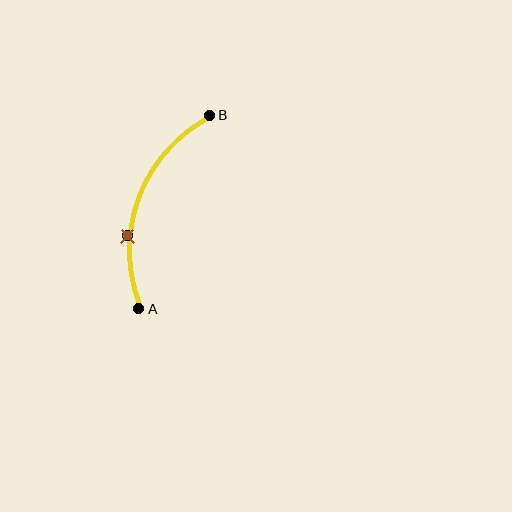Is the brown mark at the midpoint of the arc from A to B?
No. The brown mark lies on the arc but is closer to endpoint A. The arc midpoint would be at the point on the curve equidistant along the arc from both A and B.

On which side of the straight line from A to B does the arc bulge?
The arc bulges to the left of the straight line connecting A and B.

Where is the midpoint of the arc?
The arc midpoint is the point on the curve farthest from the straight line joining A and B. It sits to the left of that line.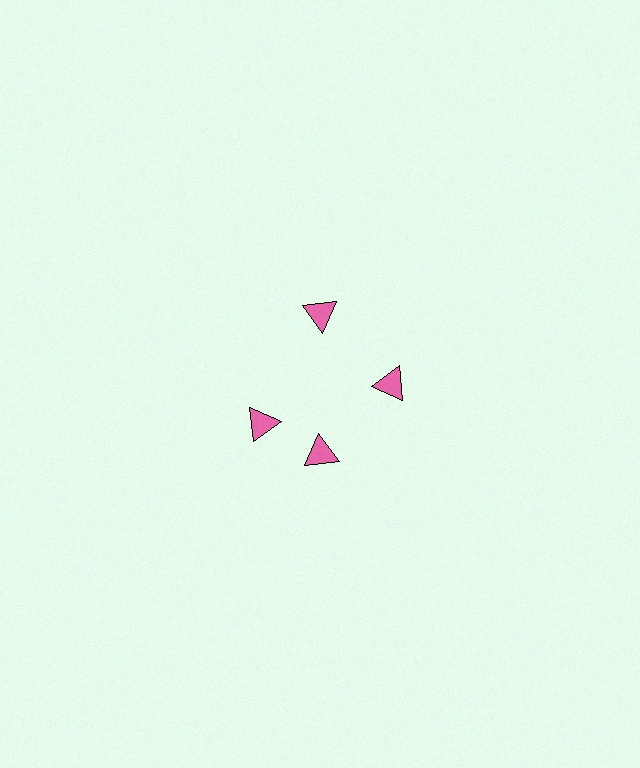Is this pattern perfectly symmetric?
No. The 4 pink triangles are arranged in a ring, but one element near the 9 o'clock position is rotated out of alignment along the ring, breaking the 4-fold rotational symmetry.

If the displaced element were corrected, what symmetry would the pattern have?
It would have 4-fold rotational symmetry — the pattern would map onto itself every 90 degrees.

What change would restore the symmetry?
The symmetry would be restored by rotating it back into even spacing with its neighbors so that all 4 triangles sit at equal angles and equal distance from the center.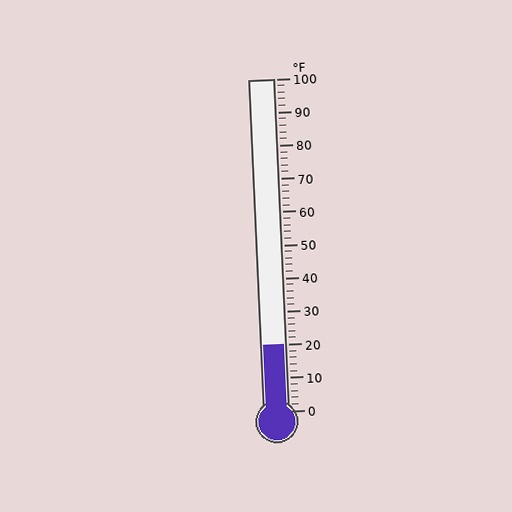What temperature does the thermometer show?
The thermometer shows approximately 20°F.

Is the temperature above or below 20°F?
The temperature is at 20°F.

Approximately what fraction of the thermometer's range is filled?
The thermometer is filled to approximately 20% of its range.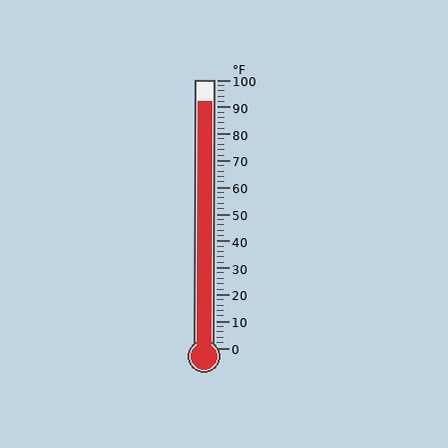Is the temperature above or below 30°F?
The temperature is above 30°F.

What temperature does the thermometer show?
The thermometer shows approximately 92°F.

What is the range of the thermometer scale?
The thermometer scale ranges from 0°F to 100°F.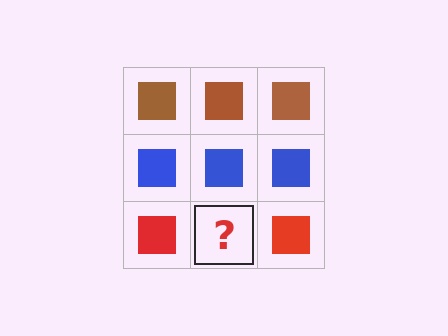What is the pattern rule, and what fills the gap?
The rule is that each row has a consistent color. The gap should be filled with a red square.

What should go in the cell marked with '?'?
The missing cell should contain a red square.